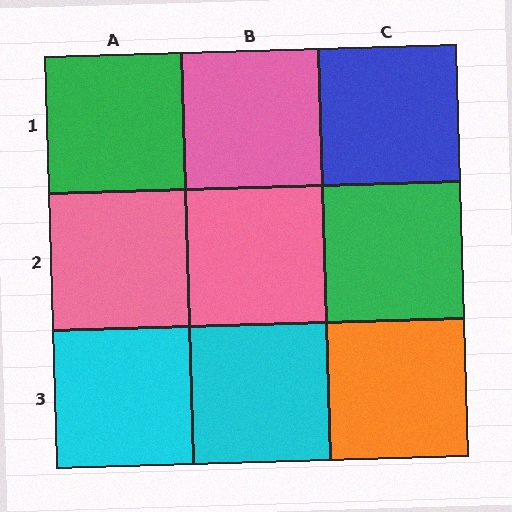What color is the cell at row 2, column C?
Green.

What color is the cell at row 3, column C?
Orange.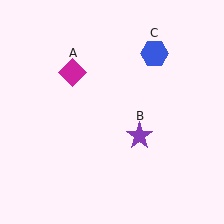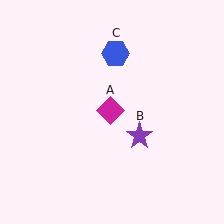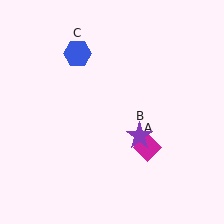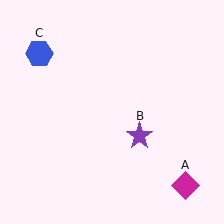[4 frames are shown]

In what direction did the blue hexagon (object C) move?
The blue hexagon (object C) moved left.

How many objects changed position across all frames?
2 objects changed position: magenta diamond (object A), blue hexagon (object C).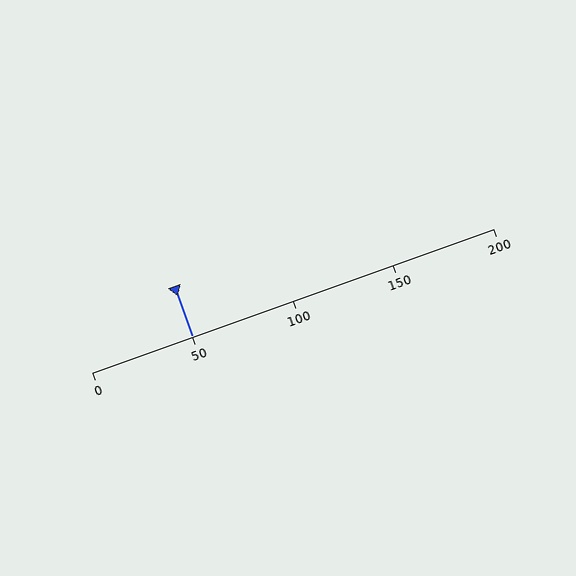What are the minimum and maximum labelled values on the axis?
The axis runs from 0 to 200.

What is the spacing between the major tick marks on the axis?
The major ticks are spaced 50 apart.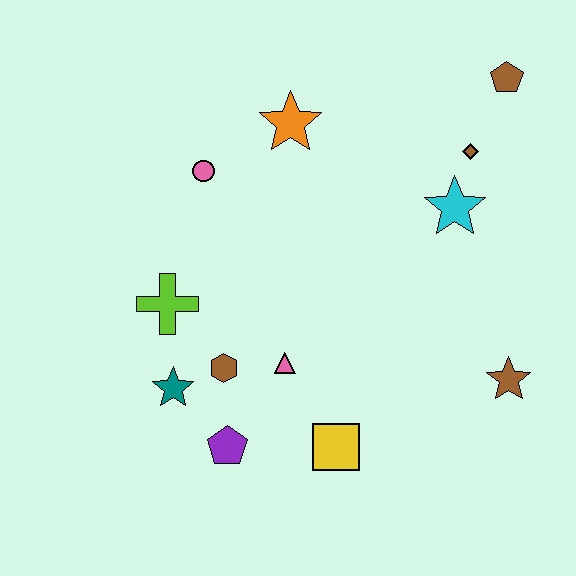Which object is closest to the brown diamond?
The cyan star is closest to the brown diamond.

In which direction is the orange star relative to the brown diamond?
The orange star is to the left of the brown diamond.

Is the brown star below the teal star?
No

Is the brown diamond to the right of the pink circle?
Yes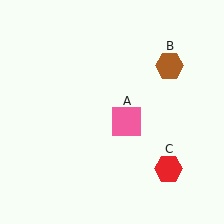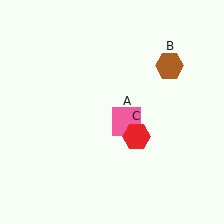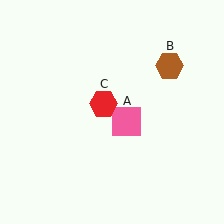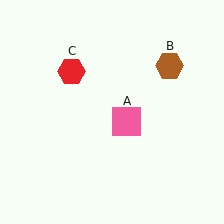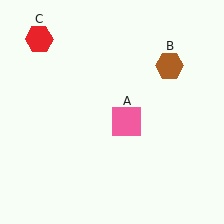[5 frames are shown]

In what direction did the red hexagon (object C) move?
The red hexagon (object C) moved up and to the left.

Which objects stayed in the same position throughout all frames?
Pink square (object A) and brown hexagon (object B) remained stationary.